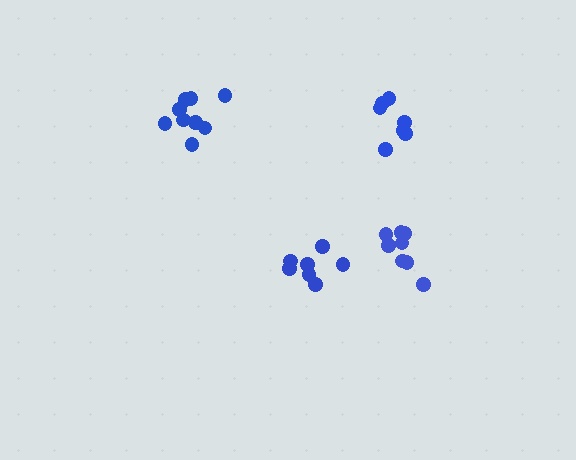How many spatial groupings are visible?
There are 4 spatial groupings.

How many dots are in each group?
Group 1: 7 dots, Group 2: 9 dots, Group 3: 7 dots, Group 4: 8 dots (31 total).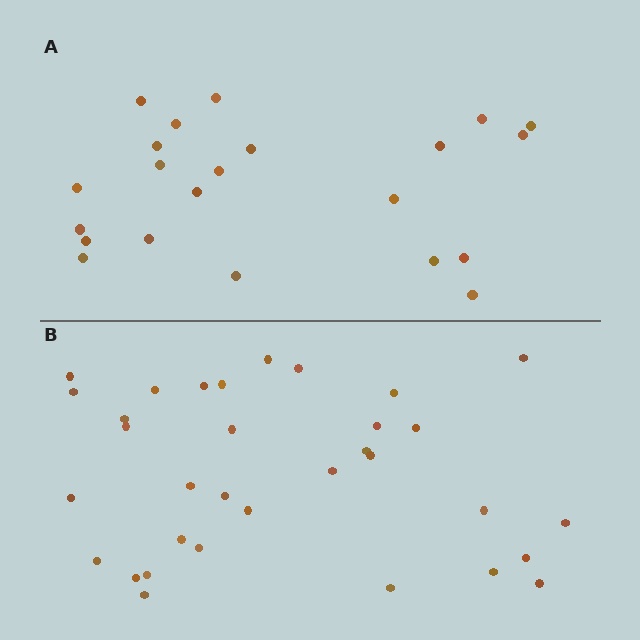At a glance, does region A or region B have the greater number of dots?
Region B (the bottom region) has more dots.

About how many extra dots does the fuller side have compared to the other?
Region B has roughly 12 or so more dots than region A.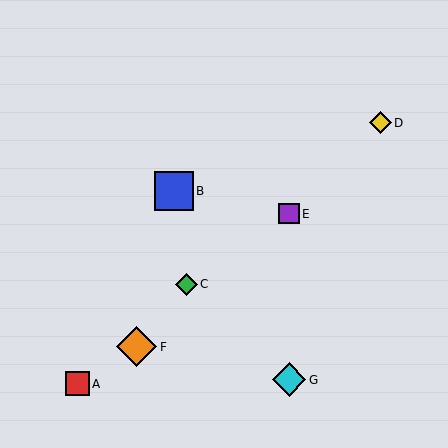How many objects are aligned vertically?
2 objects (E, G) are aligned vertically.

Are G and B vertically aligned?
No, G is at x≈289 and B is at x≈174.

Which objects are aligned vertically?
Objects E, G are aligned vertically.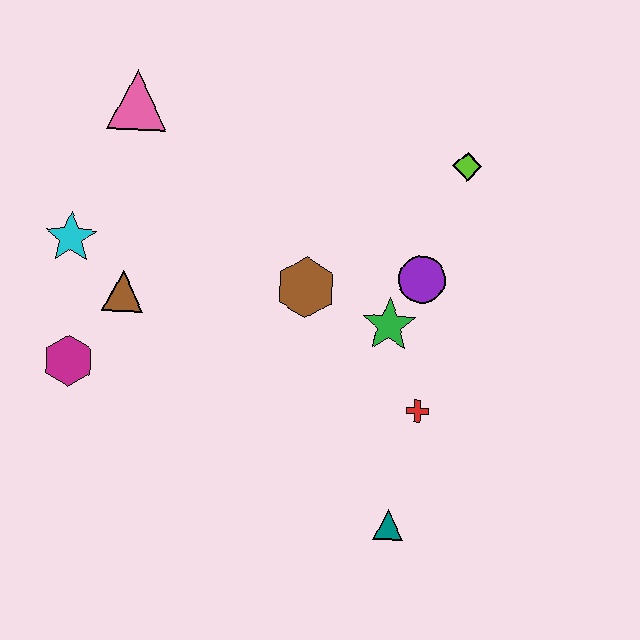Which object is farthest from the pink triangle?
The teal triangle is farthest from the pink triangle.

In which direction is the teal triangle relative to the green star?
The teal triangle is below the green star.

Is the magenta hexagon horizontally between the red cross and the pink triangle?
No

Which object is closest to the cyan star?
The brown triangle is closest to the cyan star.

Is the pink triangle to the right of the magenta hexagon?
Yes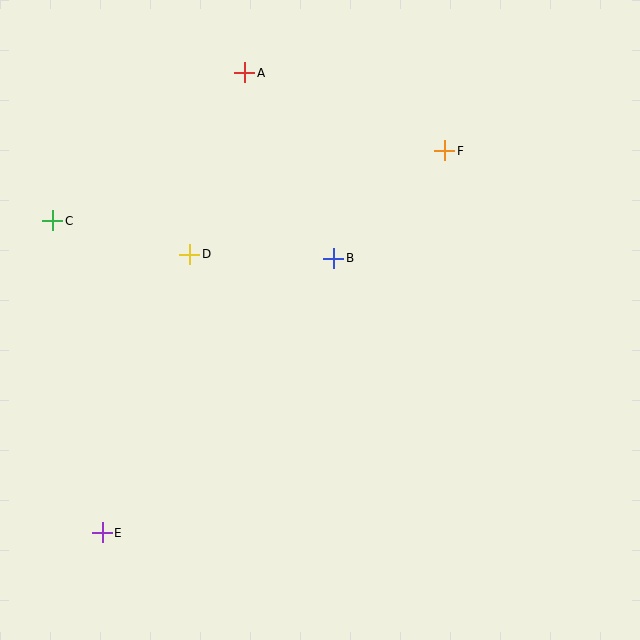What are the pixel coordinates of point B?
Point B is at (334, 258).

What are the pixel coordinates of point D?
Point D is at (190, 254).